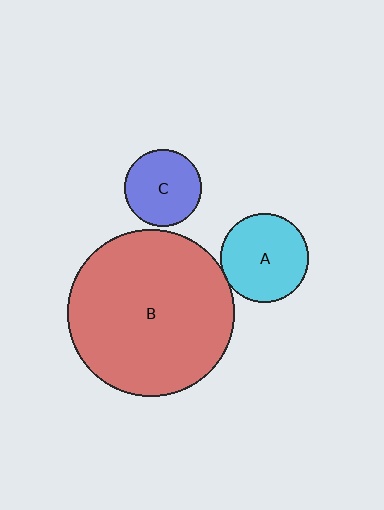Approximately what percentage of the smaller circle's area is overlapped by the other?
Approximately 5%.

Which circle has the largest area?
Circle B (red).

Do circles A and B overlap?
Yes.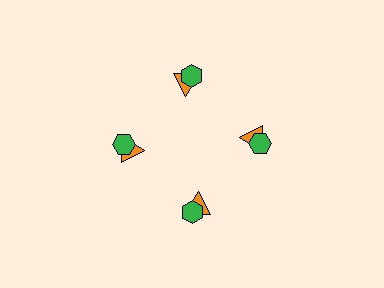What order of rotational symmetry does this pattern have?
This pattern has 4-fold rotational symmetry.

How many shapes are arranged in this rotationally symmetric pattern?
There are 8 shapes, arranged in 4 groups of 2.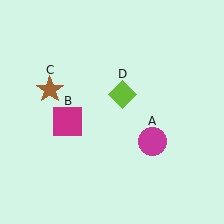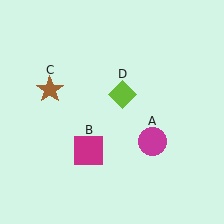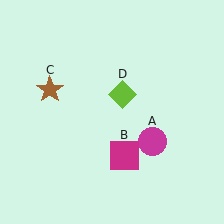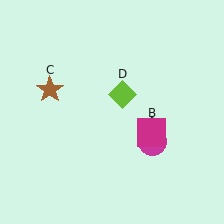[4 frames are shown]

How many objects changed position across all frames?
1 object changed position: magenta square (object B).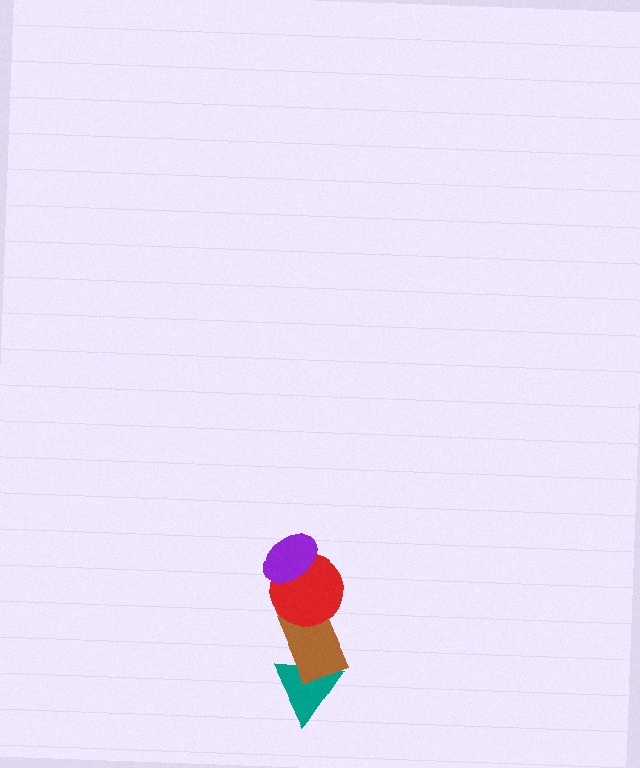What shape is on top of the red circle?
The purple ellipse is on top of the red circle.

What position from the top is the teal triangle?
The teal triangle is 4th from the top.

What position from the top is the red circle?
The red circle is 2nd from the top.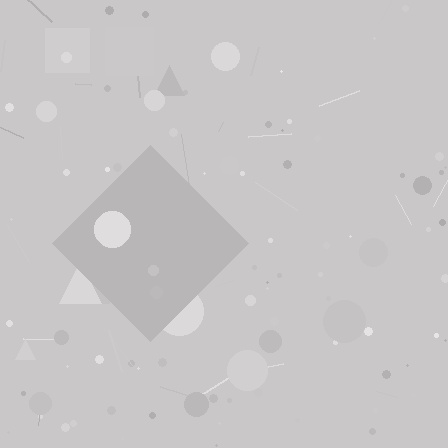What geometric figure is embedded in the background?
A diamond is embedded in the background.